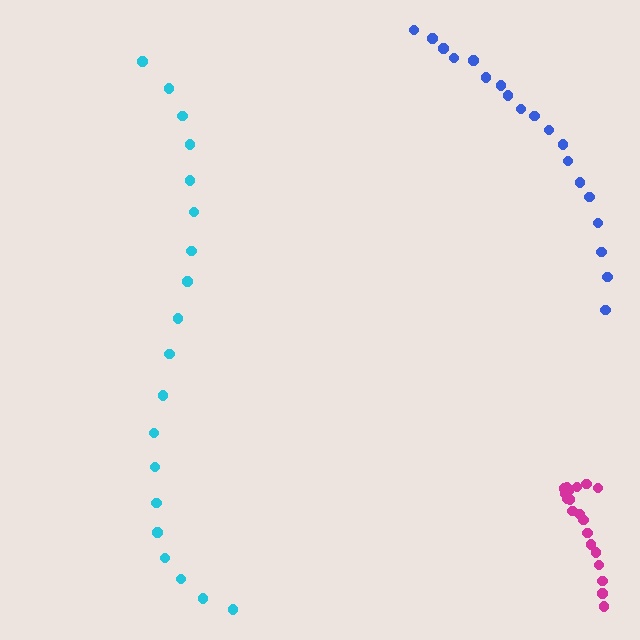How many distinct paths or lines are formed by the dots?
There are 3 distinct paths.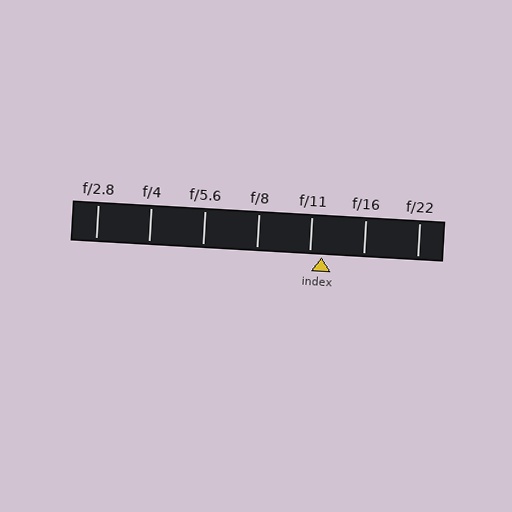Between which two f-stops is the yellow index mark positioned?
The index mark is between f/11 and f/16.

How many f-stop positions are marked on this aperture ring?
There are 7 f-stop positions marked.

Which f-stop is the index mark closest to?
The index mark is closest to f/11.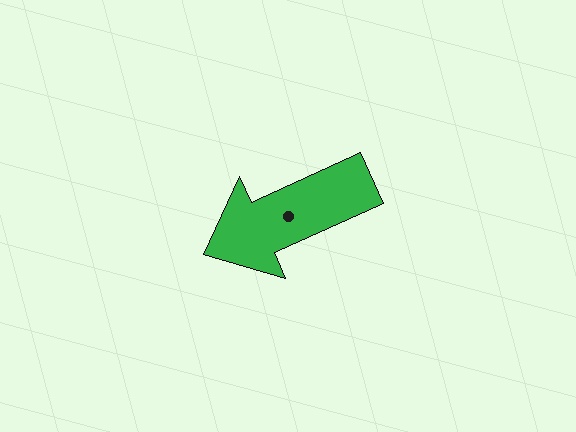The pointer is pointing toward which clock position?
Roughly 8 o'clock.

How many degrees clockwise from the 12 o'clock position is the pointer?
Approximately 246 degrees.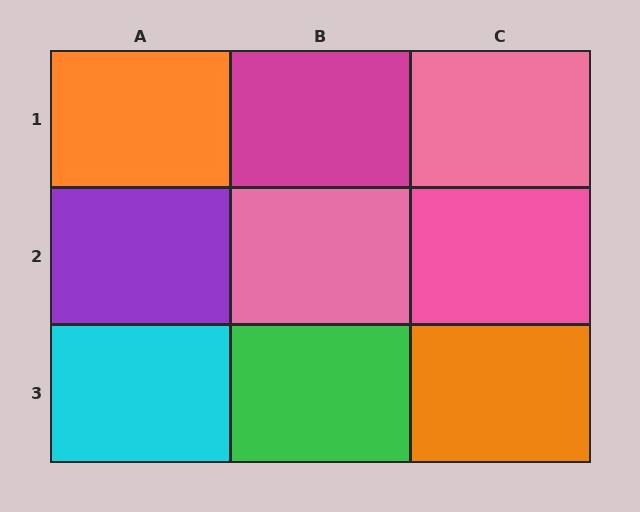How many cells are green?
1 cell is green.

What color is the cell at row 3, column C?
Orange.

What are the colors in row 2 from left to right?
Purple, pink, pink.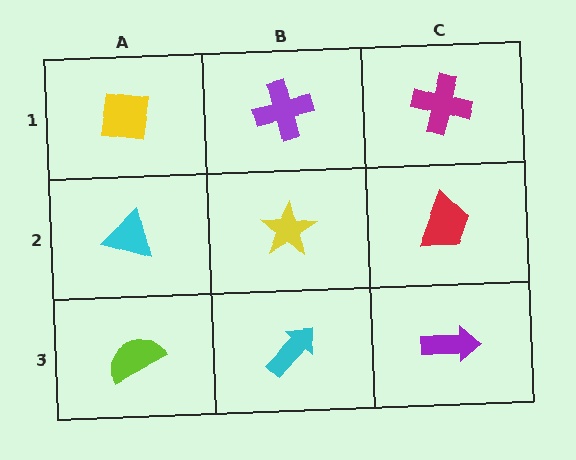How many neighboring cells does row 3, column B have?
3.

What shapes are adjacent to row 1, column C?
A red trapezoid (row 2, column C), a purple cross (row 1, column B).